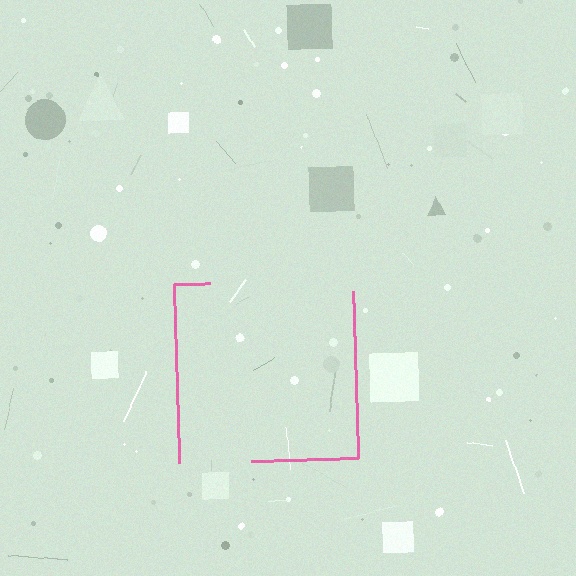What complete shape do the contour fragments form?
The contour fragments form a square.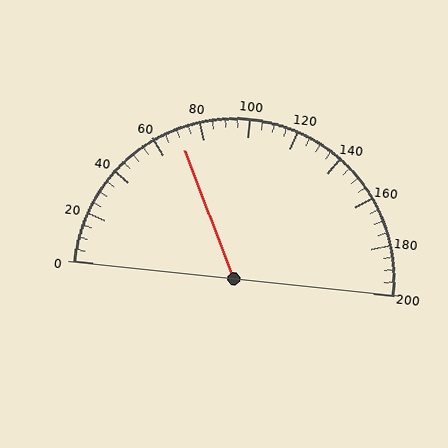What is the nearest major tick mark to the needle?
The nearest major tick mark is 80.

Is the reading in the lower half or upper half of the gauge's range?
The reading is in the lower half of the range (0 to 200).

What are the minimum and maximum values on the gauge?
The gauge ranges from 0 to 200.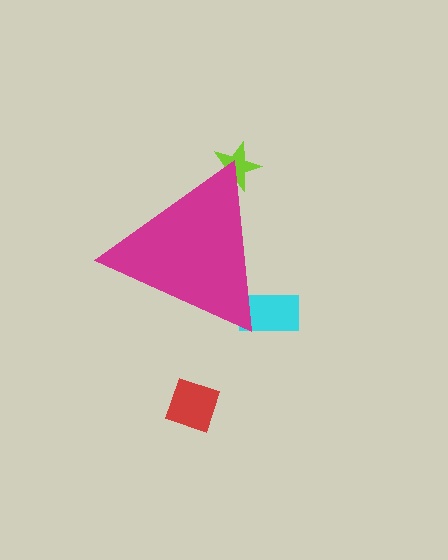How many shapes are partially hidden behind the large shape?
2 shapes are partially hidden.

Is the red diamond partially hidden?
No, the red diamond is fully visible.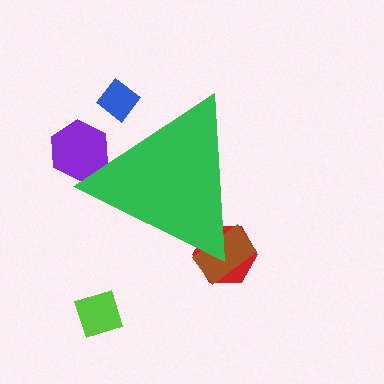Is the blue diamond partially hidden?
Yes, the blue diamond is partially hidden behind the green triangle.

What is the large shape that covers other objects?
A green triangle.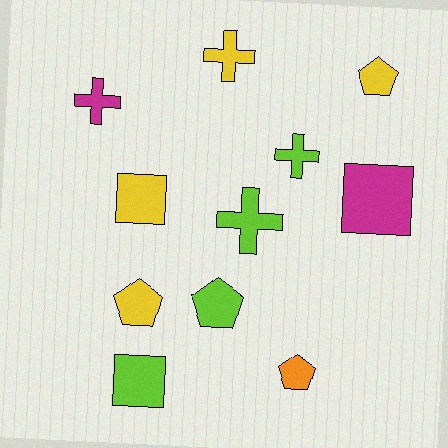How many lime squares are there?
There is 1 lime square.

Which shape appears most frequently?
Pentagon, with 4 objects.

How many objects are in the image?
There are 11 objects.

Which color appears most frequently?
Yellow, with 4 objects.